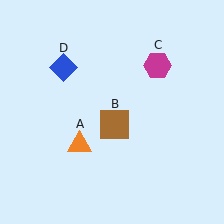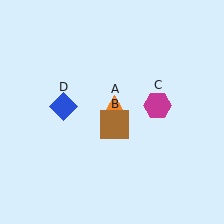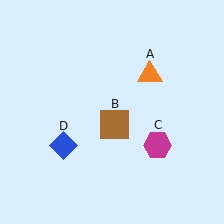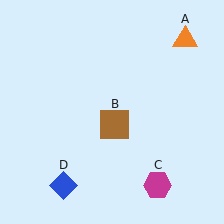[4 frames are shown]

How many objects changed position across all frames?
3 objects changed position: orange triangle (object A), magenta hexagon (object C), blue diamond (object D).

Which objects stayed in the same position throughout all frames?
Brown square (object B) remained stationary.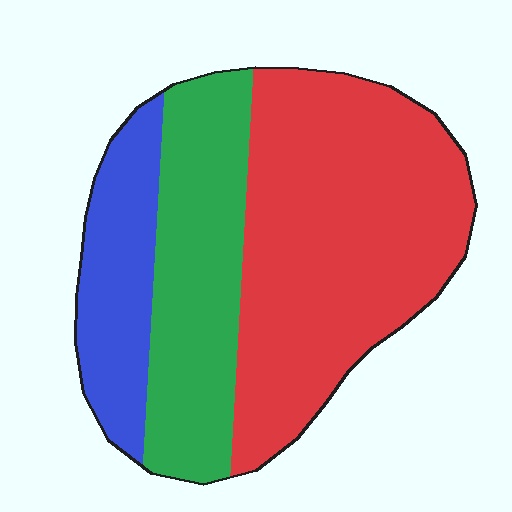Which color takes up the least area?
Blue, at roughly 20%.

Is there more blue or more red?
Red.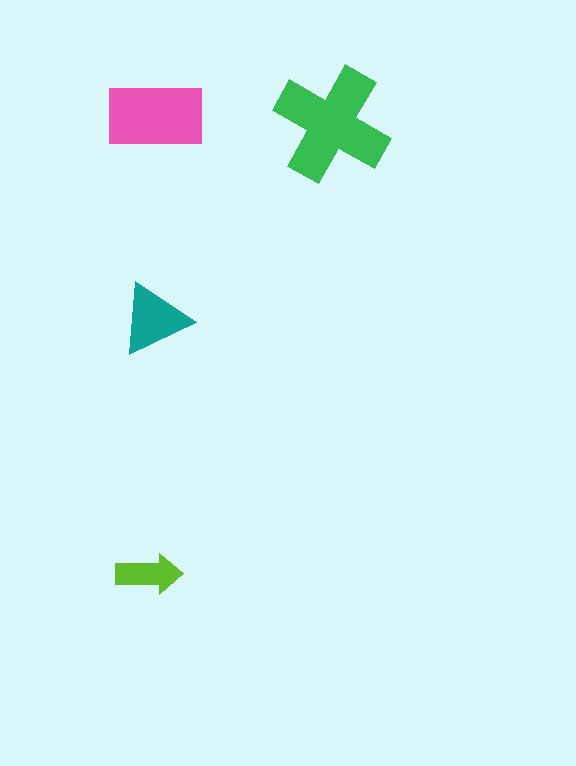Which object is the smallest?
The lime arrow.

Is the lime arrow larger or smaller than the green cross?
Smaller.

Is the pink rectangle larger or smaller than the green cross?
Smaller.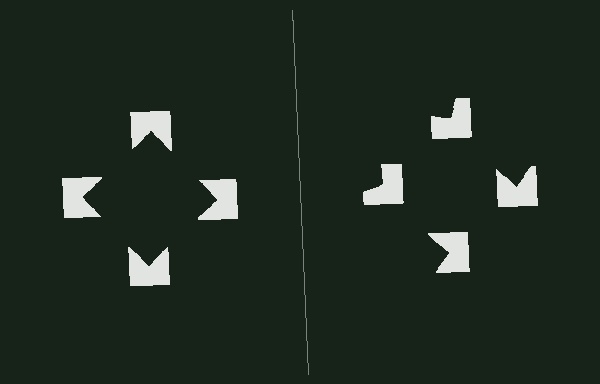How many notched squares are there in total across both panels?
8 — 4 on each side.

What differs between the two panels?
The notched squares are positioned identically on both sides; only the wedge orientations differ. On the left they align to a square; on the right they are misaligned.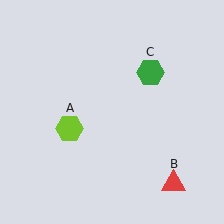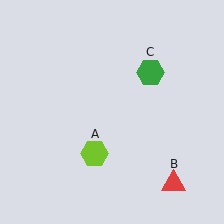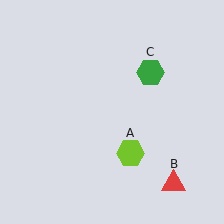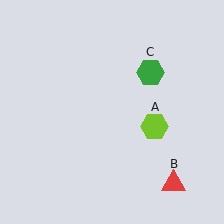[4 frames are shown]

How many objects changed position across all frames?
1 object changed position: lime hexagon (object A).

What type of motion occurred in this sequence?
The lime hexagon (object A) rotated counterclockwise around the center of the scene.